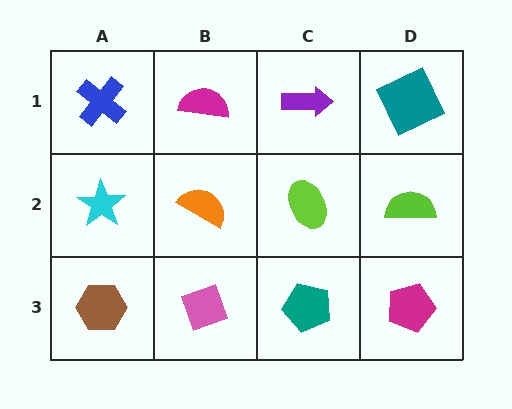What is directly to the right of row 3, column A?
A pink diamond.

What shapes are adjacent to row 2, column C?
A purple arrow (row 1, column C), a teal pentagon (row 3, column C), an orange semicircle (row 2, column B), a lime semicircle (row 2, column D).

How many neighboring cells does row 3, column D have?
2.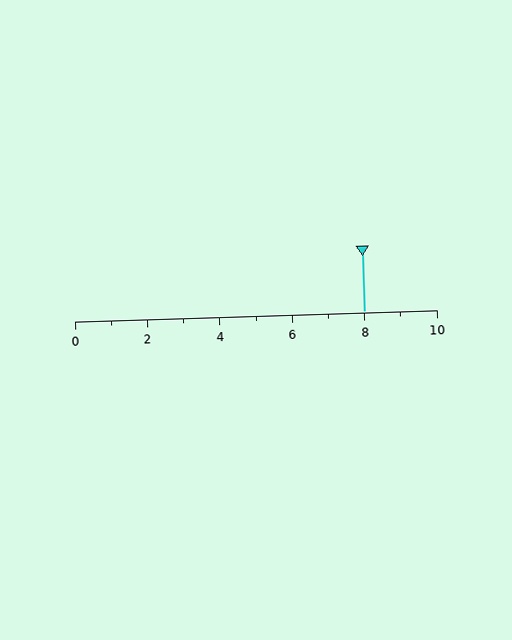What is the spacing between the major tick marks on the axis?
The major ticks are spaced 2 apart.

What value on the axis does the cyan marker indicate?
The marker indicates approximately 8.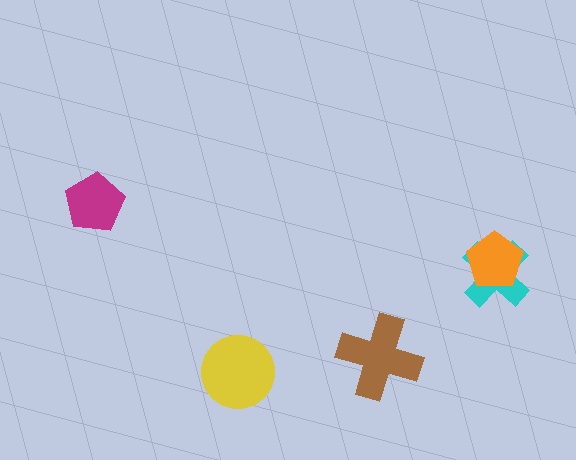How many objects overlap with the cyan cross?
1 object overlaps with the cyan cross.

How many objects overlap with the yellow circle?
0 objects overlap with the yellow circle.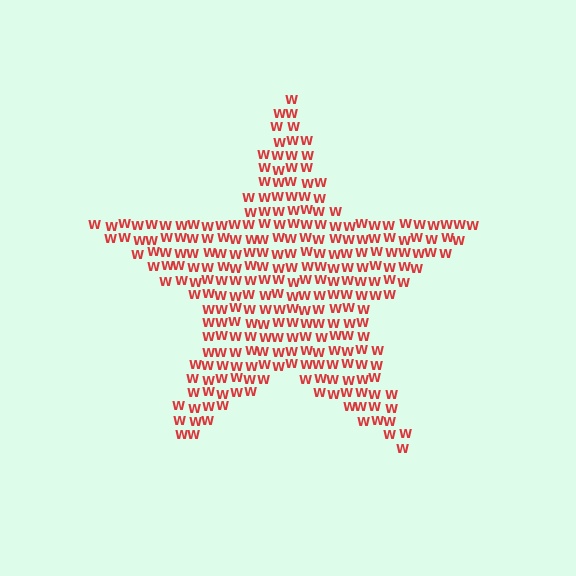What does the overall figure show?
The overall figure shows a star.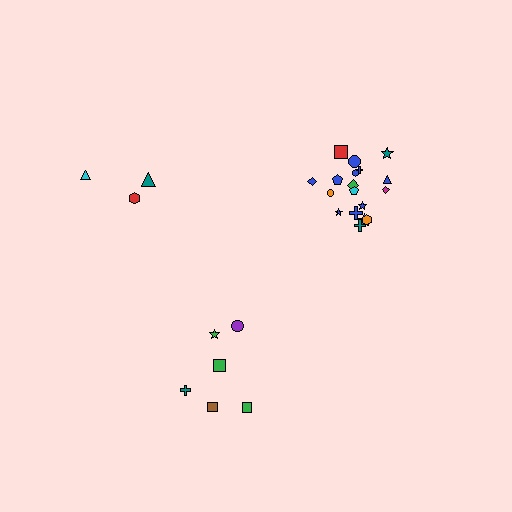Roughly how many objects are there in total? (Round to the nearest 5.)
Roughly 25 objects in total.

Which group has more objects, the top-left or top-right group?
The top-right group.